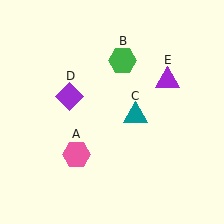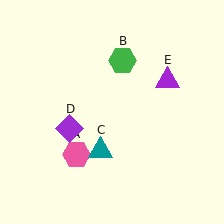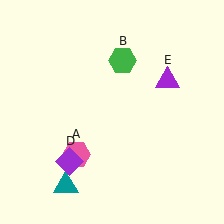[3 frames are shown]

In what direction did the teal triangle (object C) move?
The teal triangle (object C) moved down and to the left.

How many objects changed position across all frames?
2 objects changed position: teal triangle (object C), purple diamond (object D).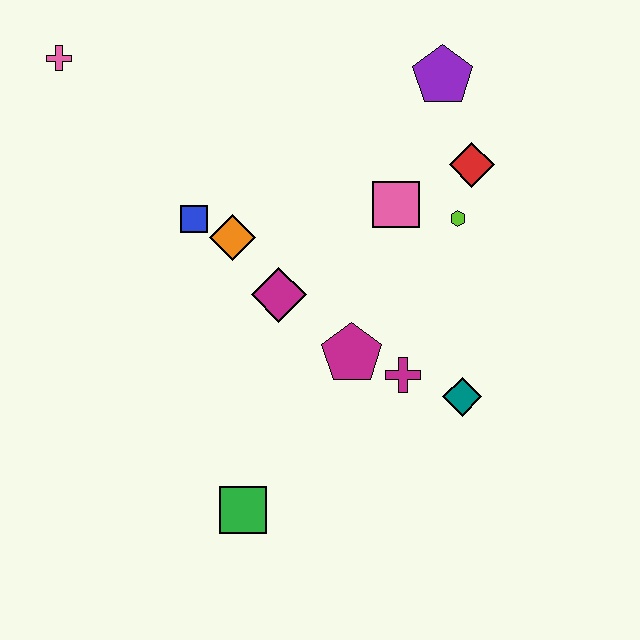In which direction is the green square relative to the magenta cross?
The green square is to the left of the magenta cross.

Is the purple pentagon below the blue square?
No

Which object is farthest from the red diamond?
The pink cross is farthest from the red diamond.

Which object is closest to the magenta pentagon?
The magenta cross is closest to the magenta pentagon.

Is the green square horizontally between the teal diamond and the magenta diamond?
No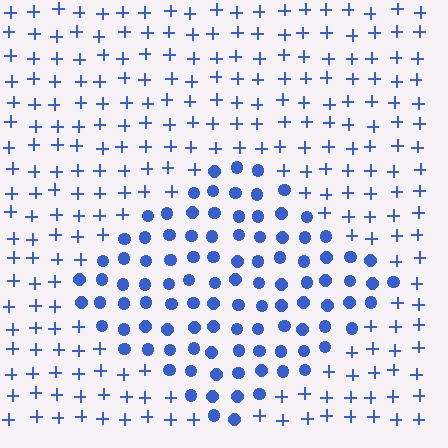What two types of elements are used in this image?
The image uses circles inside the diamond region and plus signs outside it.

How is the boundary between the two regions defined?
The boundary is defined by a change in element shape: circles inside vs. plus signs outside. All elements share the same color and spacing.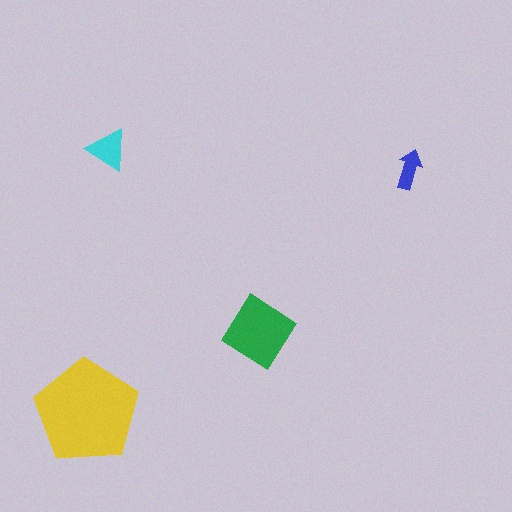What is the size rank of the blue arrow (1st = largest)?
4th.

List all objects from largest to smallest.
The yellow pentagon, the green diamond, the cyan triangle, the blue arrow.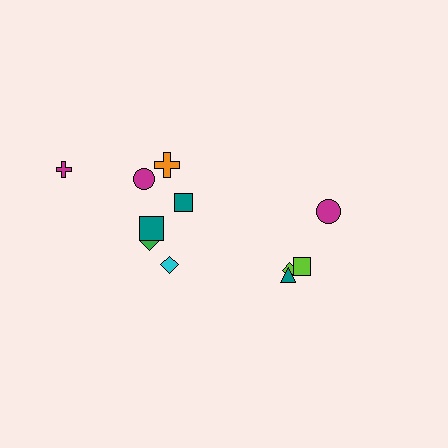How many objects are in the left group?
There are 7 objects.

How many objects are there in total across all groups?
There are 11 objects.